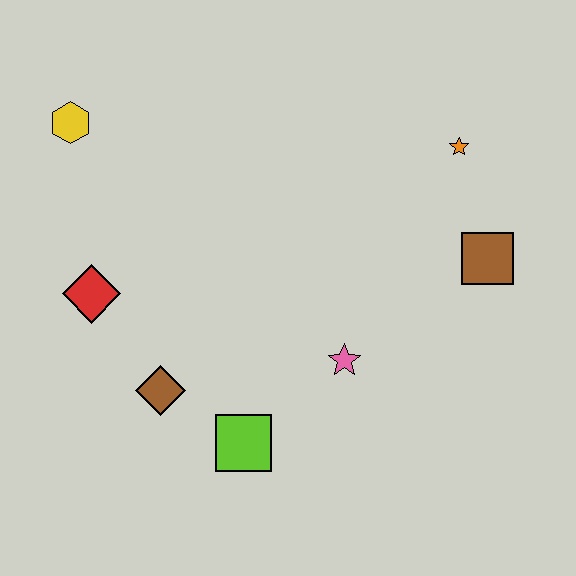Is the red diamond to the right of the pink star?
No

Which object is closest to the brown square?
The orange star is closest to the brown square.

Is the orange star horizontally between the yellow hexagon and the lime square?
No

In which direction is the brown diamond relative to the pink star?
The brown diamond is to the left of the pink star.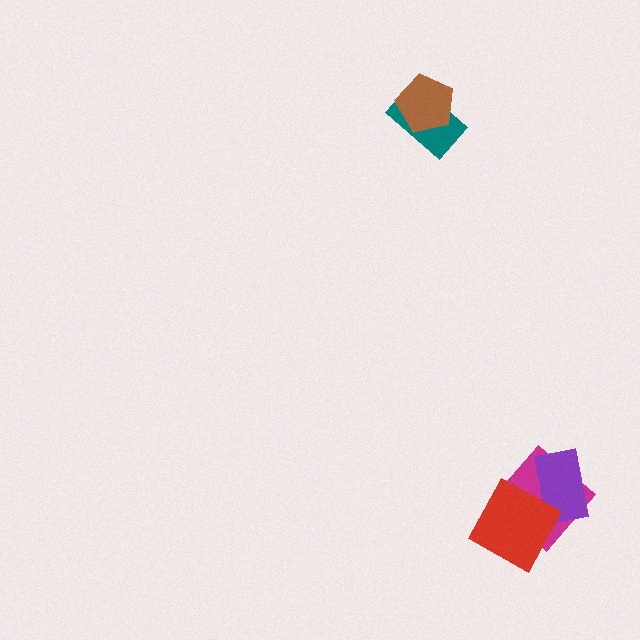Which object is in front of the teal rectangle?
The brown pentagon is in front of the teal rectangle.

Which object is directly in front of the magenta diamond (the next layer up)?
The purple rectangle is directly in front of the magenta diamond.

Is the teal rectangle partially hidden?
Yes, it is partially covered by another shape.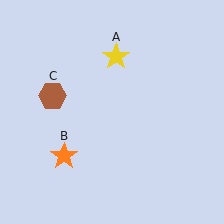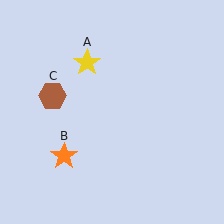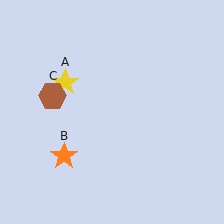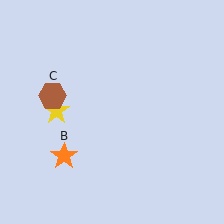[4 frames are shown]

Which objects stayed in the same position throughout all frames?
Orange star (object B) and brown hexagon (object C) remained stationary.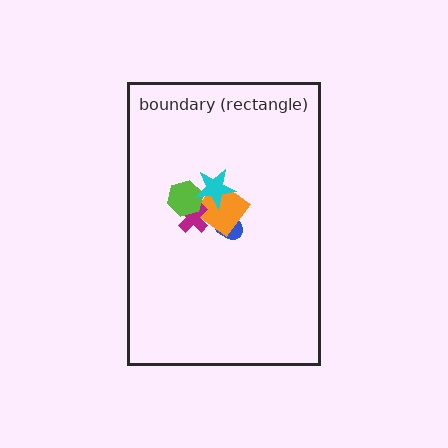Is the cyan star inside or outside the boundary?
Inside.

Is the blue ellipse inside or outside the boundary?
Inside.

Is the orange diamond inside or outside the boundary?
Inside.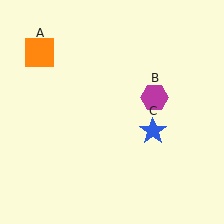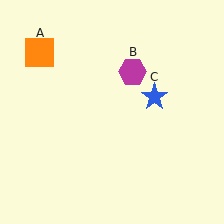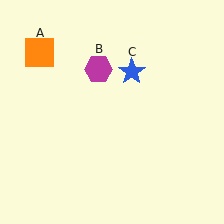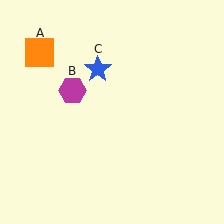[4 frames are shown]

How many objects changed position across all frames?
2 objects changed position: magenta hexagon (object B), blue star (object C).